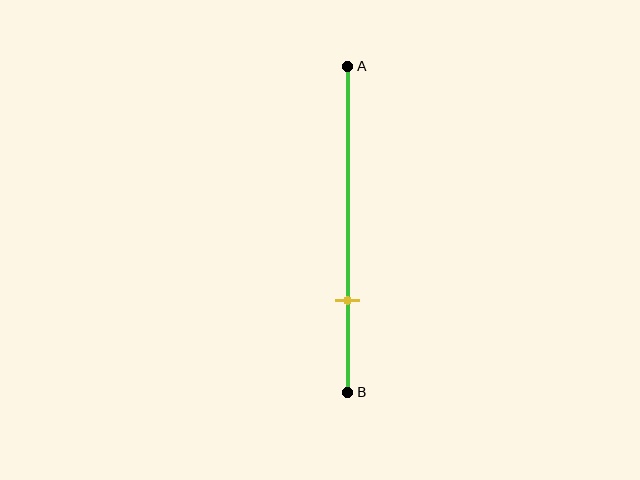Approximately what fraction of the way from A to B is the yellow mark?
The yellow mark is approximately 70% of the way from A to B.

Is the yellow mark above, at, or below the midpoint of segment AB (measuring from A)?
The yellow mark is below the midpoint of segment AB.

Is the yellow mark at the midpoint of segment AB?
No, the mark is at about 70% from A, not at the 50% midpoint.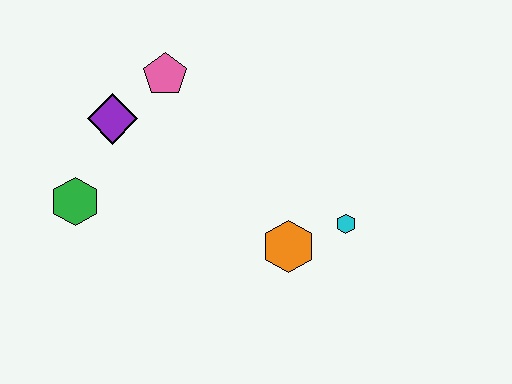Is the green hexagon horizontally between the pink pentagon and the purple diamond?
No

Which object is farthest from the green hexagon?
The cyan hexagon is farthest from the green hexagon.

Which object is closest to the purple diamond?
The pink pentagon is closest to the purple diamond.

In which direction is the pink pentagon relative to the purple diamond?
The pink pentagon is to the right of the purple diamond.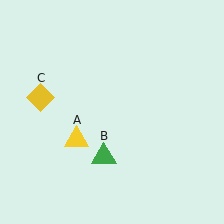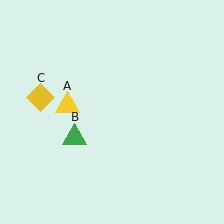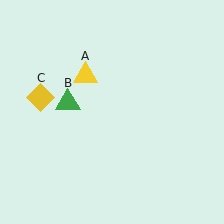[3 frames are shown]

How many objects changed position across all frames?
2 objects changed position: yellow triangle (object A), green triangle (object B).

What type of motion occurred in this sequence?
The yellow triangle (object A), green triangle (object B) rotated clockwise around the center of the scene.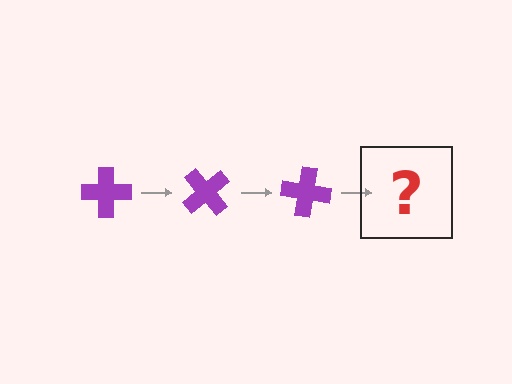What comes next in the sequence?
The next element should be a purple cross rotated 150 degrees.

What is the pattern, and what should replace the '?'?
The pattern is that the cross rotates 50 degrees each step. The '?' should be a purple cross rotated 150 degrees.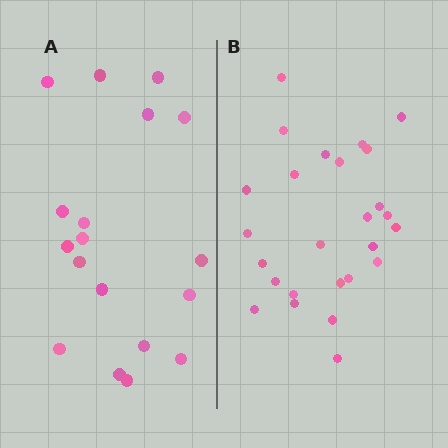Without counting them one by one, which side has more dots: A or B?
Region B (the right region) has more dots.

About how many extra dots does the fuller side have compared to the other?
Region B has roughly 8 or so more dots than region A.